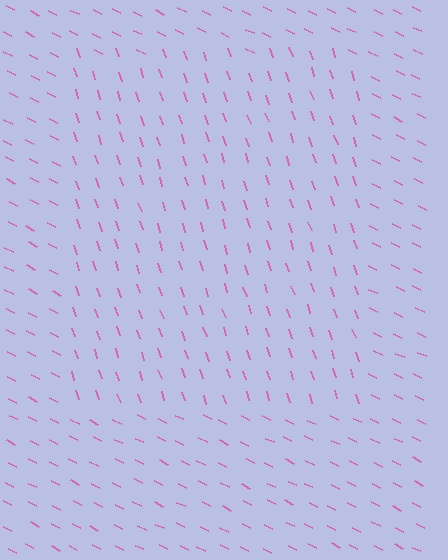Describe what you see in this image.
The image is filled with small pink line segments. A rectangle region in the image has lines oriented differently from the surrounding lines, creating a visible texture boundary.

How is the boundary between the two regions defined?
The boundary is defined purely by a change in line orientation (approximately 45 degrees difference). All lines are the same color and thickness.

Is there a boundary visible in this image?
Yes, there is a texture boundary formed by a change in line orientation.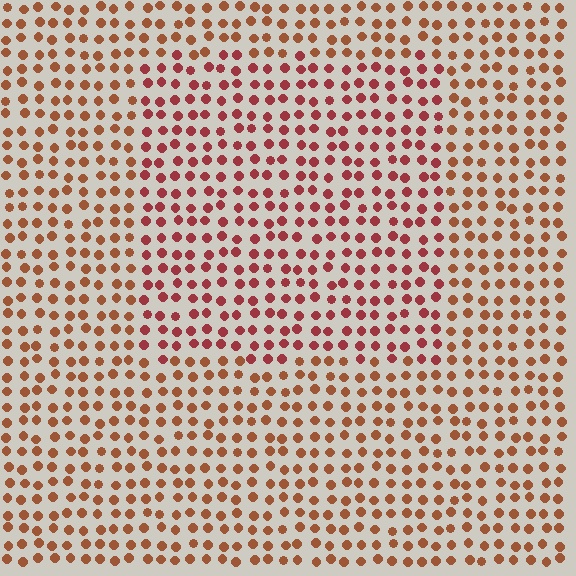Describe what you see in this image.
The image is filled with small brown elements in a uniform arrangement. A rectangle-shaped region is visible where the elements are tinted to a slightly different hue, forming a subtle color boundary.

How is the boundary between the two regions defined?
The boundary is defined purely by a slight shift in hue (about 25 degrees). Spacing, size, and orientation are identical on both sides.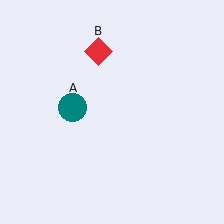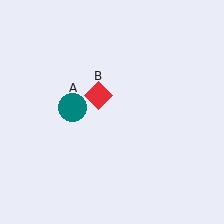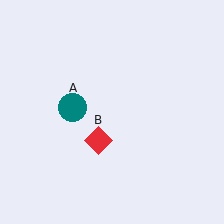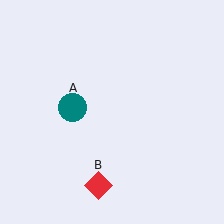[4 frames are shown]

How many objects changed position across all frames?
1 object changed position: red diamond (object B).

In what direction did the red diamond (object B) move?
The red diamond (object B) moved down.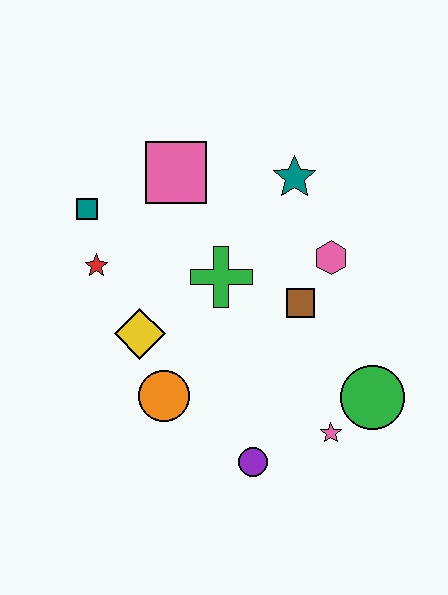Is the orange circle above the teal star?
No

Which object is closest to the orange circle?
The yellow diamond is closest to the orange circle.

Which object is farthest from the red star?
The green circle is farthest from the red star.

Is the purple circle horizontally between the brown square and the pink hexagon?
No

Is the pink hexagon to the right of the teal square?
Yes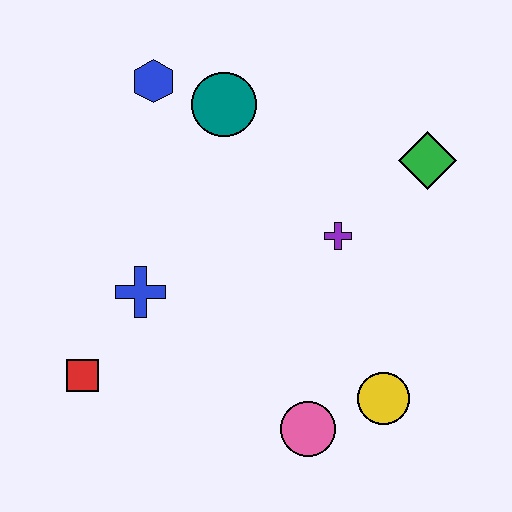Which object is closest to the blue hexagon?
The teal circle is closest to the blue hexagon.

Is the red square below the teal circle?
Yes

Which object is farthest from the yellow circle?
The blue hexagon is farthest from the yellow circle.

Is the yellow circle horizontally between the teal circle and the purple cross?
No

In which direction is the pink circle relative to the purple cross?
The pink circle is below the purple cross.